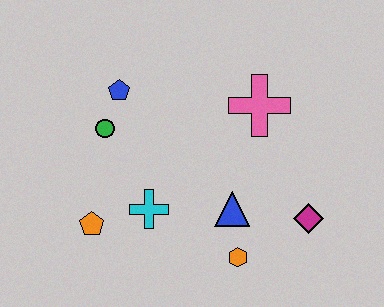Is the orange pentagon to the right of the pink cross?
No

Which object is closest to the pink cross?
The blue triangle is closest to the pink cross.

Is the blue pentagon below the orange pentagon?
No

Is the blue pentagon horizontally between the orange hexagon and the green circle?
Yes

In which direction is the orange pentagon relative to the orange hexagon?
The orange pentagon is to the left of the orange hexagon.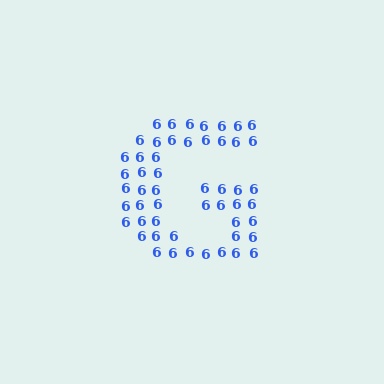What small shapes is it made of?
It is made of small digit 6's.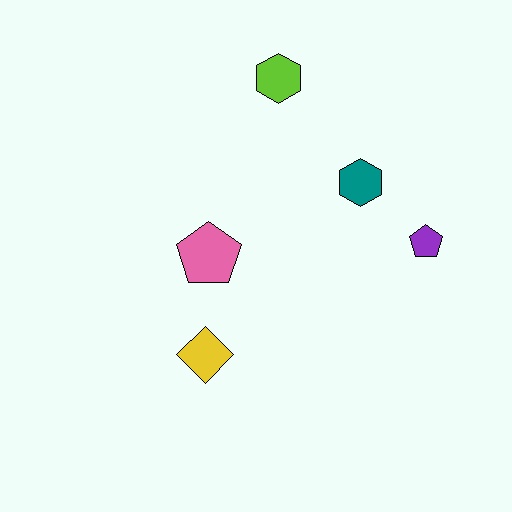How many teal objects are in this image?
There is 1 teal object.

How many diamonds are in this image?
There is 1 diamond.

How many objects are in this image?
There are 5 objects.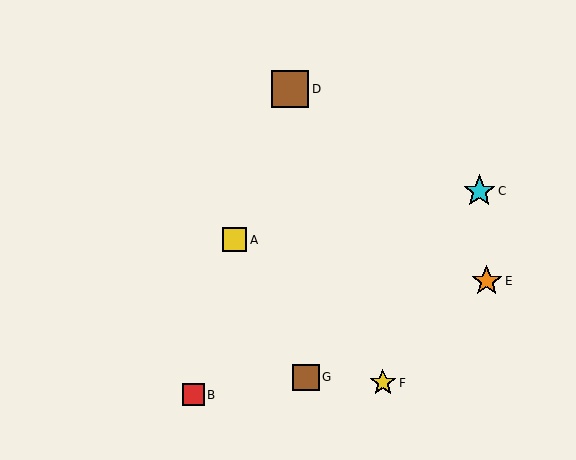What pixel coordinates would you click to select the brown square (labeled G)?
Click at (306, 378) to select the brown square G.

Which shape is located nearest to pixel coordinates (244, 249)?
The yellow square (labeled A) at (234, 240) is nearest to that location.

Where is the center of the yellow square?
The center of the yellow square is at (234, 240).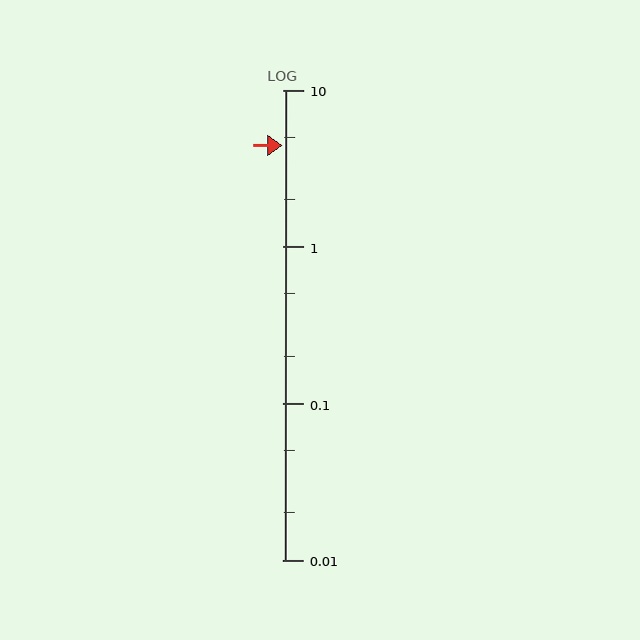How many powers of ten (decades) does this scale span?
The scale spans 3 decades, from 0.01 to 10.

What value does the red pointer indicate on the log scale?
The pointer indicates approximately 4.4.